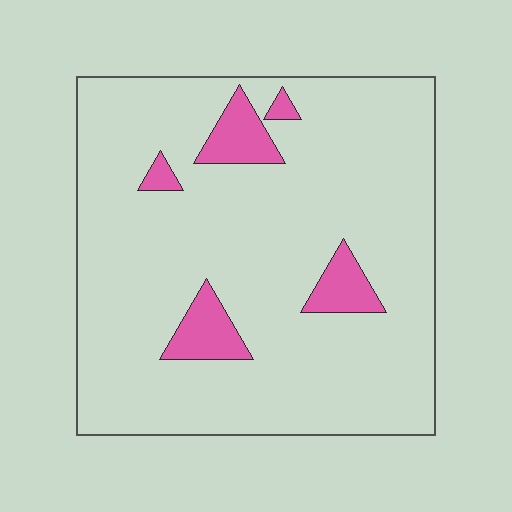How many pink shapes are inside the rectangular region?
5.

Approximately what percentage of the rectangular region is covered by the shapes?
Approximately 10%.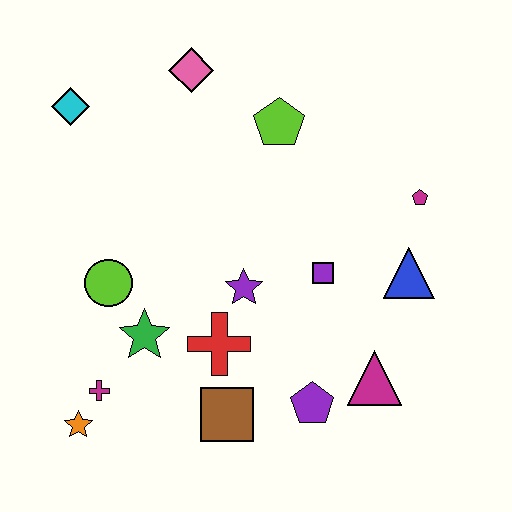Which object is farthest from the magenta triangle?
The cyan diamond is farthest from the magenta triangle.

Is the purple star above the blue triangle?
No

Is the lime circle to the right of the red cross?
No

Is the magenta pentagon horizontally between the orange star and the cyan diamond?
No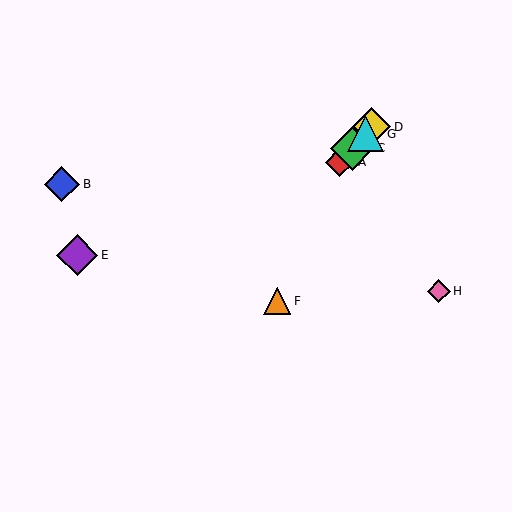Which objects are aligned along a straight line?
Objects A, C, D, G are aligned along a straight line.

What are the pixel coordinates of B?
Object B is at (62, 184).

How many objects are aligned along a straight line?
4 objects (A, C, D, G) are aligned along a straight line.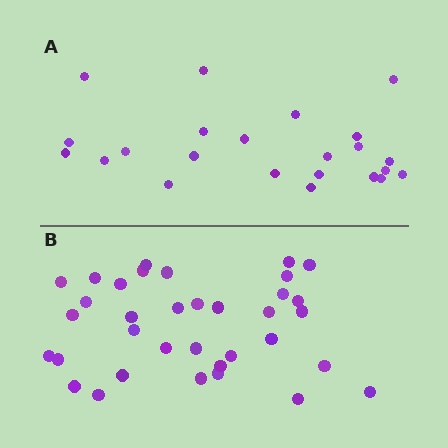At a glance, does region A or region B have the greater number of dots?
Region B (the bottom region) has more dots.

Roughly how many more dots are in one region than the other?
Region B has roughly 12 or so more dots than region A.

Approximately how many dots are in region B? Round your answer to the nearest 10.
About 40 dots. (The exact count is 35, which rounds to 40.)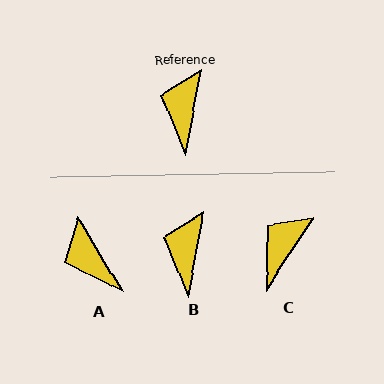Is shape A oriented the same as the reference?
No, it is off by about 41 degrees.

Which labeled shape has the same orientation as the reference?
B.